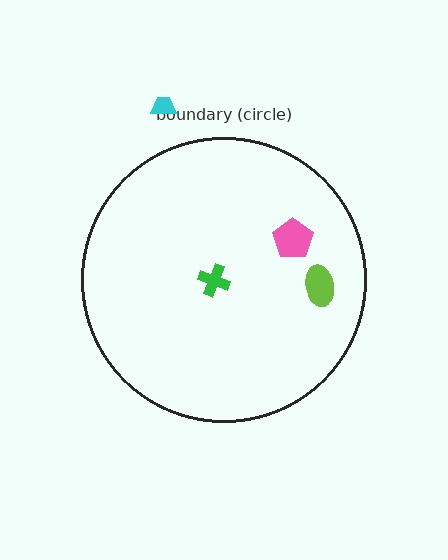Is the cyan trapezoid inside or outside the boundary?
Outside.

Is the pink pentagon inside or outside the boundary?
Inside.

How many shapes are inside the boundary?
3 inside, 1 outside.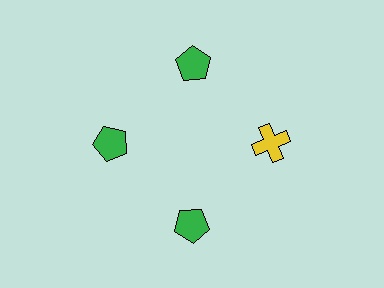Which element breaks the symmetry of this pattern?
The yellow cross at roughly the 3 o'clock position breaks the symmetry. All other shapes are green pentagons.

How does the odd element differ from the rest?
It differs in both color (yellow instead of green) and shape (cross instead of pentagon).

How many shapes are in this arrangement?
There are 4 shapes arranged in a ring pattern.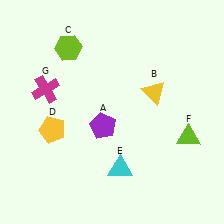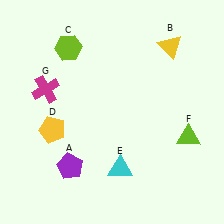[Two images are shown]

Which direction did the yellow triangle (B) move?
The yellow triangle (B) moved up.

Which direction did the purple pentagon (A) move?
The purple pentagon (A) moved down.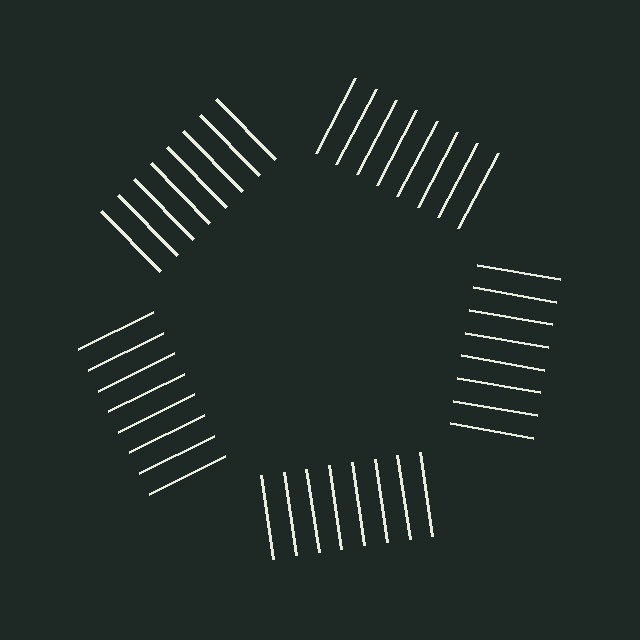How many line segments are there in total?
40 — 8 along each of the 5 edges.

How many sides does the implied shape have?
5 sides — the line-ends trace a pentagon.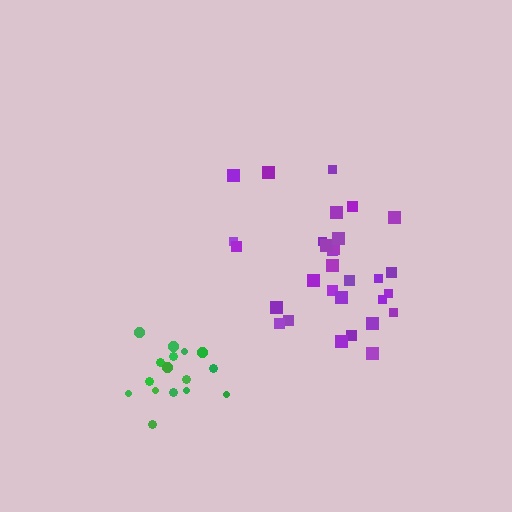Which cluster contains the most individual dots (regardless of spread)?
Purple (30).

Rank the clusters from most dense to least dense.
green, purple.